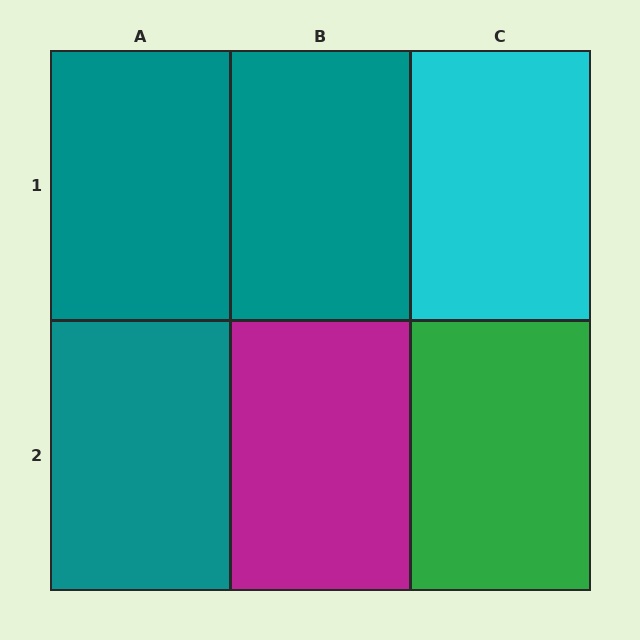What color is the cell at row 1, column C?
Cyan.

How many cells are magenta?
1 cell is magenta.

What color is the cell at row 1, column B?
Teal.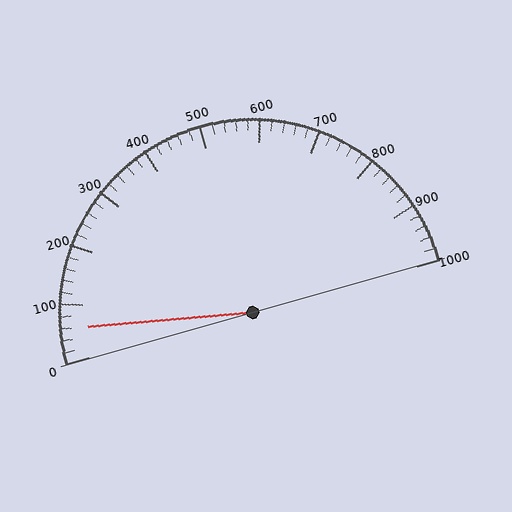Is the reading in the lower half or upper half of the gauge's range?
The reading is in the lower half of the range (0 to 1000).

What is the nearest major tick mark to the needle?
The nearest major tick mark is 100.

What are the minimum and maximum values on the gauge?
The gauge ranges from 0 to 1000.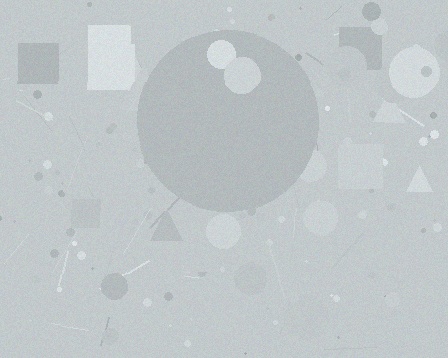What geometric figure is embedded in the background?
A circle is embedded in the background.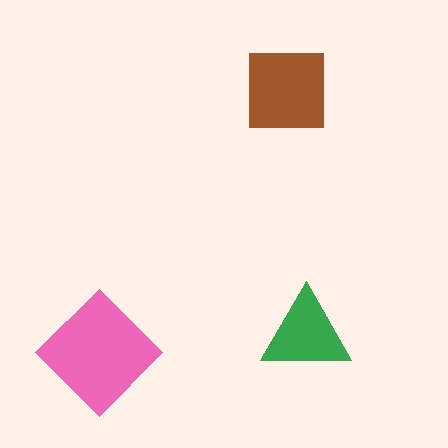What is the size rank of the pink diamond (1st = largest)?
1st.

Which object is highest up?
The brown square is topmost.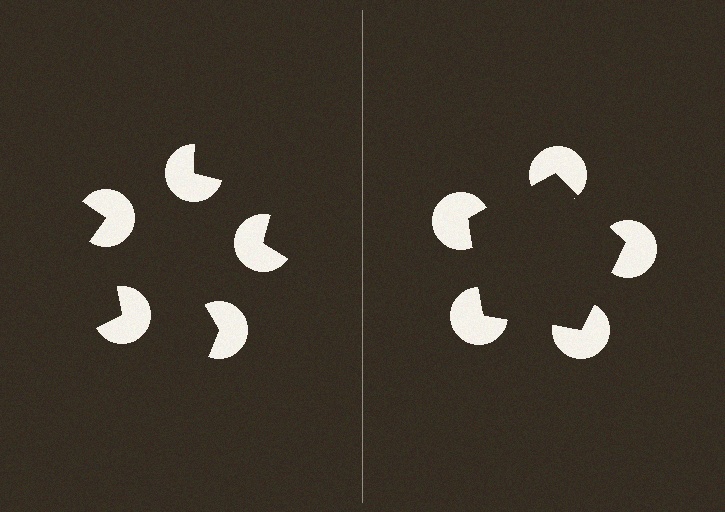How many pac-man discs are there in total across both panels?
10 — 5 on each side.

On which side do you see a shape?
An illusory pentagon appears on the right side. On the left side the wedge cuts are rotated, so no coherent shape forms.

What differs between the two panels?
The pac-man discs are positioned identically on both sides; only the wedge orientations differ. On the right they align to a pentagon; on the left they are misaligned.